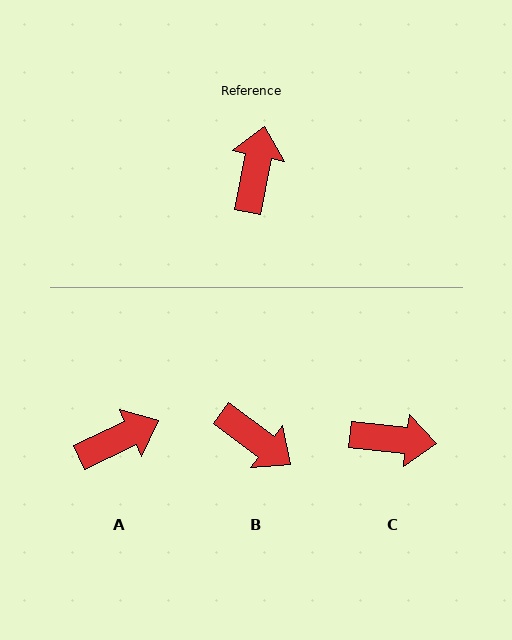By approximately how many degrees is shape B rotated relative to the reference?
Approximately 116 degrees clockwise.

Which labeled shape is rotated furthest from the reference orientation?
B, about 116 degrees away.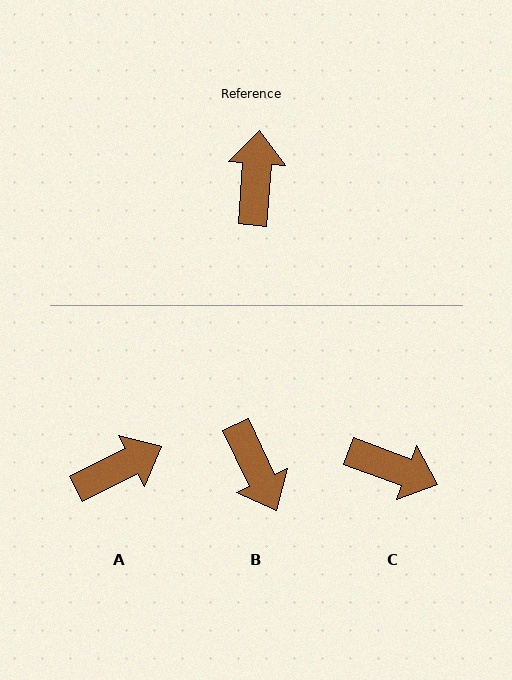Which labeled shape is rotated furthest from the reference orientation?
B, about 150 degrees away.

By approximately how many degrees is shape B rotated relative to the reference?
Approximately 150 degrees clockwise.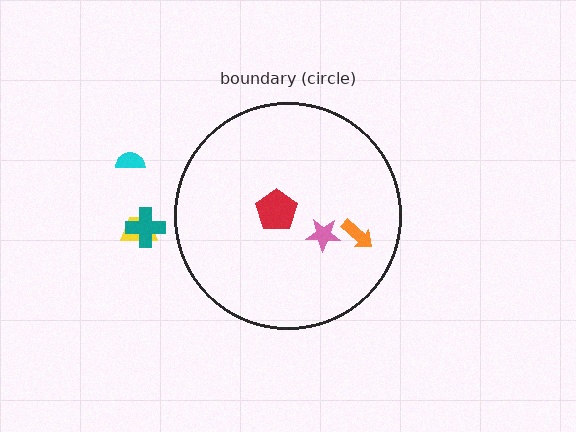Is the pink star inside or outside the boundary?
Inside.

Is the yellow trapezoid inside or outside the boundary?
Outside.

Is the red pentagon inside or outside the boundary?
Inside.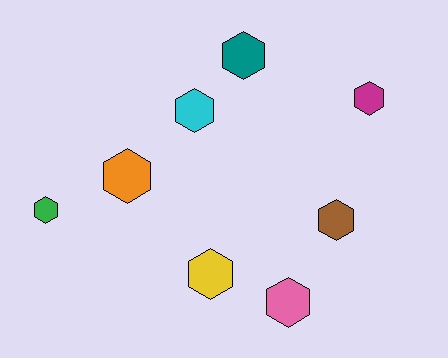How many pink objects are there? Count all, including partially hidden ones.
There is 1 pink object.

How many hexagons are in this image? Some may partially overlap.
There are 8 hexagons.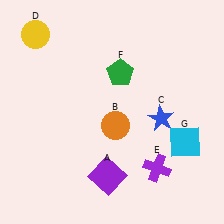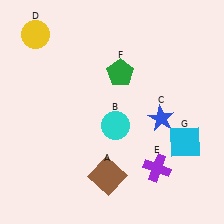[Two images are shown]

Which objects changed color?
A changed from purple to brown. B changed from orange to cyan.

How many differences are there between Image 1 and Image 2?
There are 2 differences between the two images.